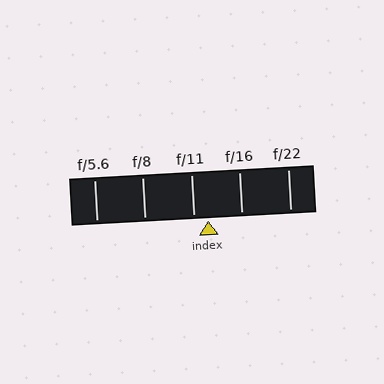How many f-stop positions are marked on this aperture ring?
There are 5 f-stop positions marked.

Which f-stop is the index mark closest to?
The index mark is closest to f/11.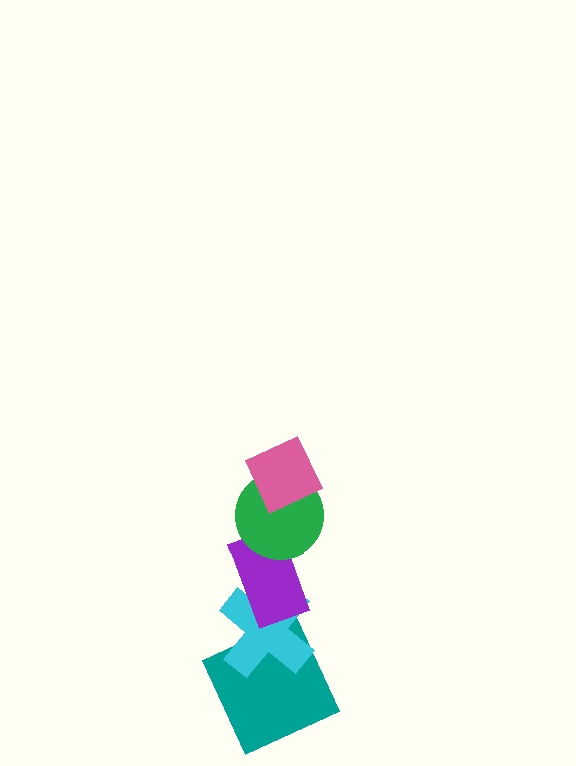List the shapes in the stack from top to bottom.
From top to bottom: the pink diamond, the green circle, the purple rectangle, the cyan cross, the teal square.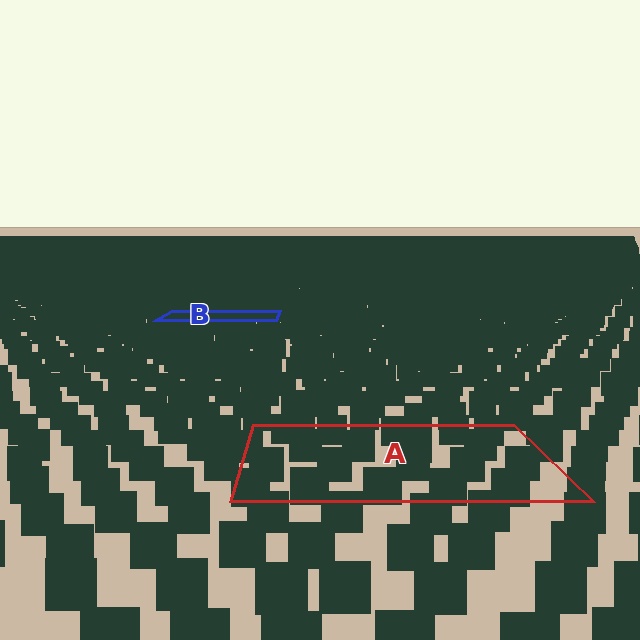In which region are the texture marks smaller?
The texture marks are smaller in region B, because it is farther away.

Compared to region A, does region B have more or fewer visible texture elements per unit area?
Region B has more texture elements per unit area — they are packed more densely because it is farther away.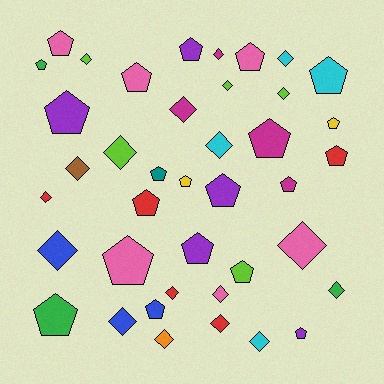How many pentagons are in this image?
There are 21 pentagons.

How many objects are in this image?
There are 40 objects.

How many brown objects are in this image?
There is 1 brown object.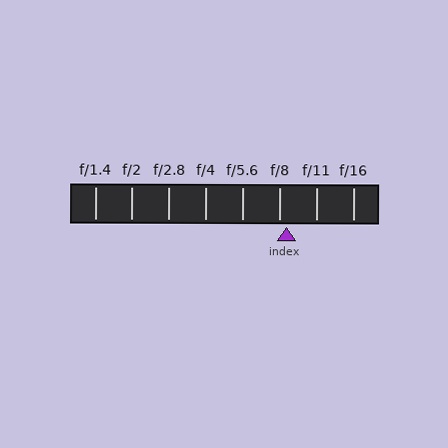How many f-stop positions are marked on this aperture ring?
There are 8 f-stop positions marked.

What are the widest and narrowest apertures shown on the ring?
The widest aperture shown is f/1.4 and the narrowest is f/16.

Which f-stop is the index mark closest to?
The index mark is closest to f/8.